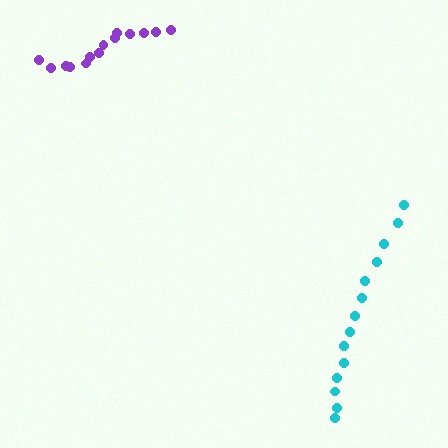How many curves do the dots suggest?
There are 2 distinct paths.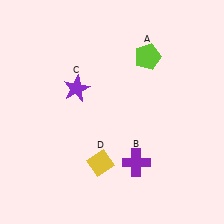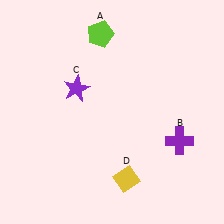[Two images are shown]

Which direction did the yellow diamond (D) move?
The yellow diamond (D) moved right.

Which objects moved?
The objects that moved are: the lime pentagon (A), the purple cross (B), the yellow diamond (D).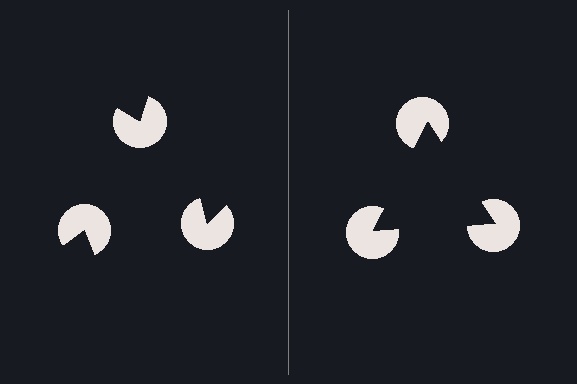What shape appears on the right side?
An illusory triangle.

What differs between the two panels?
The pac-man discs are positioned identically on both sides; only the wedge orientations differ. On the right they align to a triangle; on the left they are misaligned.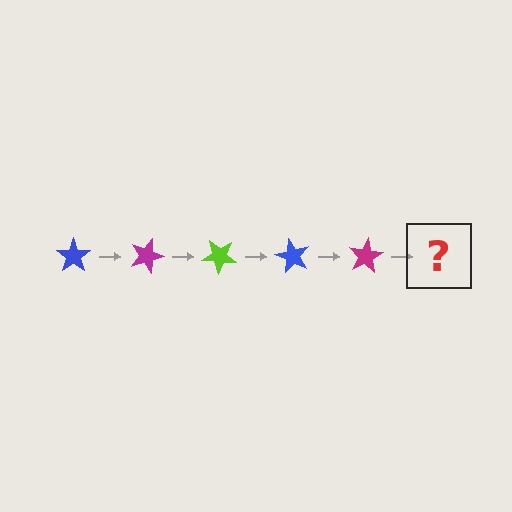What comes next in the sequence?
The next element should be a lime star, rotated 100 degrees from the start.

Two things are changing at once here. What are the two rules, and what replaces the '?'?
The two rules are that it rotates 20 degrees each step and the color cycles through blue, magenta, and lime. The '?' should be a lime star, rotated 100 degrees from the start.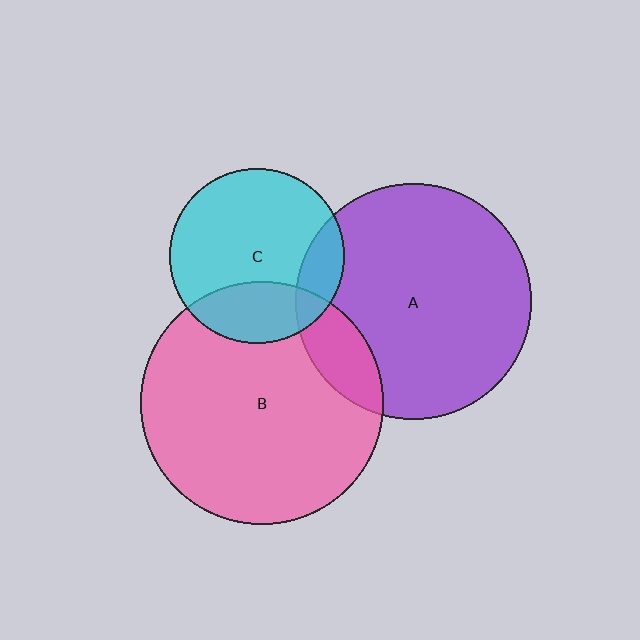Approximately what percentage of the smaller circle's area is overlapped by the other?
Approximately 15%.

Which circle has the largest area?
Circle B (pink).